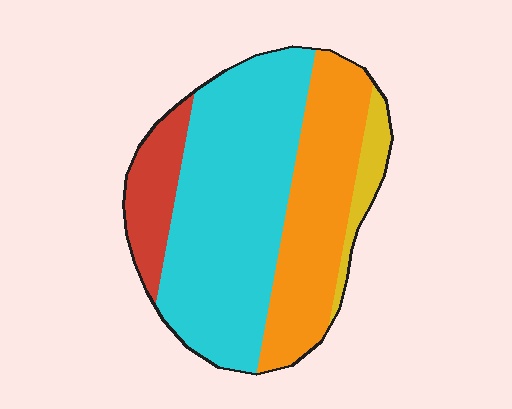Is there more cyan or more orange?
Cyan.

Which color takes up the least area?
Yellow, at roughly 5%.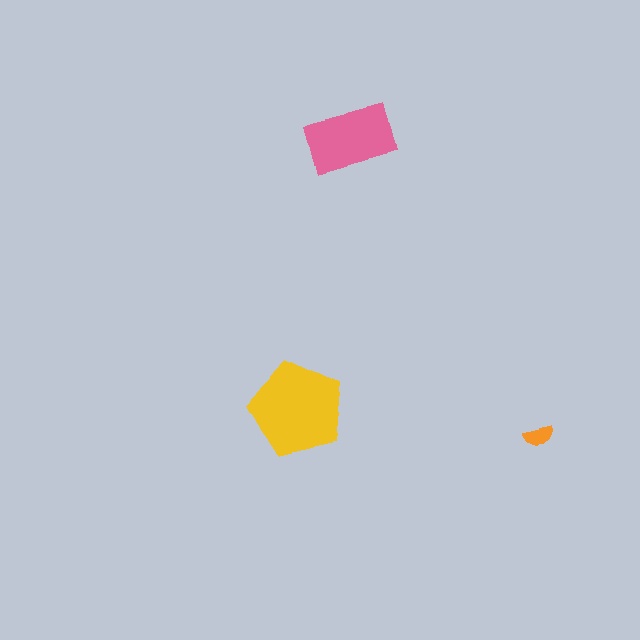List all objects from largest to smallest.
The yellow pentagon, the pink rectangle, the orange semicircle.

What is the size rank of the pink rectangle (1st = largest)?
2nd.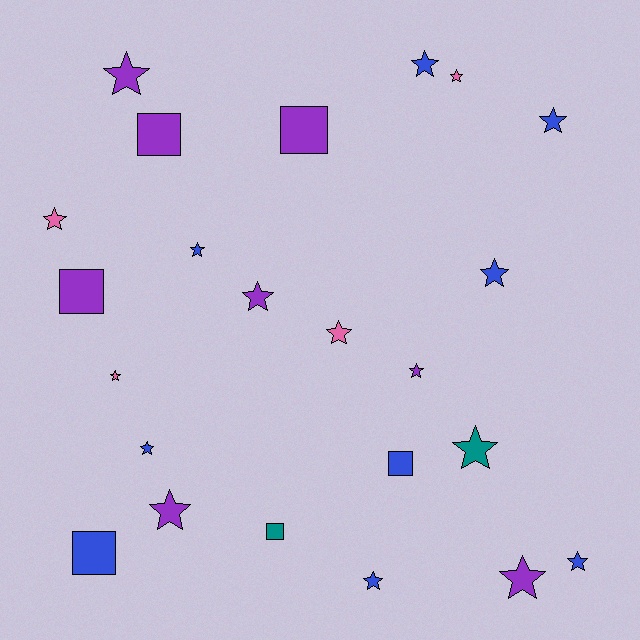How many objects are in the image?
There are 23 objects.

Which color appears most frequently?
Blue, with 9 objects.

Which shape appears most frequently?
Star, with 17 objects.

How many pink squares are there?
There are no pink squares.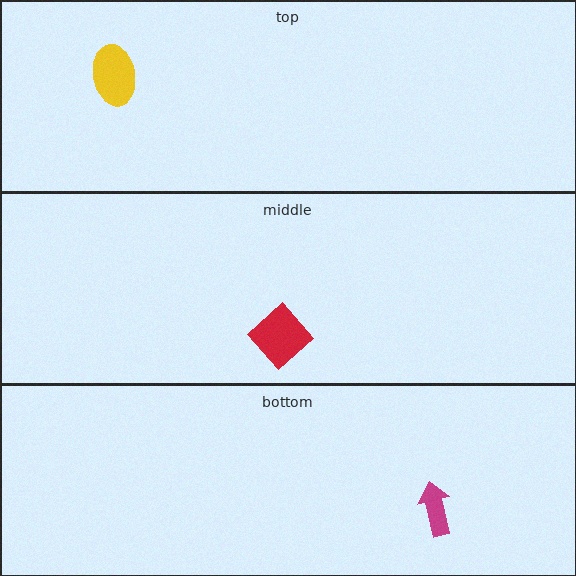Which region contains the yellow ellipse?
The top region.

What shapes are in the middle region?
The red diamond.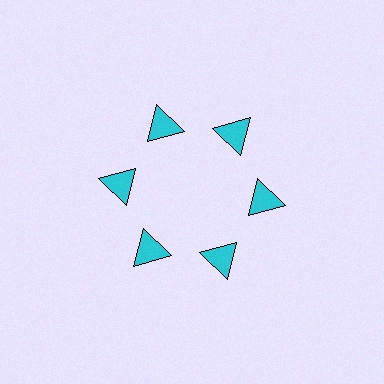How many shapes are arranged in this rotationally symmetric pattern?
There are 6 shapes, arranged in 6 groups of 1.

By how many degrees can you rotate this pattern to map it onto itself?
The pattern maps onto itself every 60 degrees of rotation.